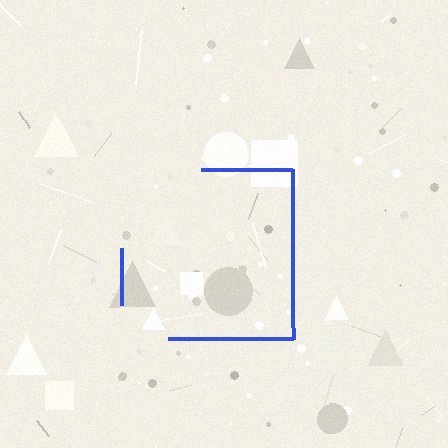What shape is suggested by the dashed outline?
The dashed outline suggests a square.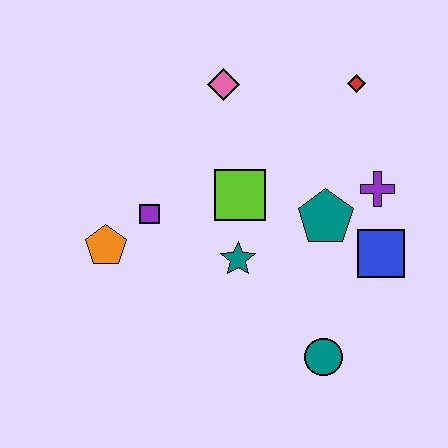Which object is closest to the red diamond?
The purple cross is closest to the red diamond.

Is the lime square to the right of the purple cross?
No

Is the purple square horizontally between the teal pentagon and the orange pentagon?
Yes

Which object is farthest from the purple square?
The red diamond is farthest from the purple square.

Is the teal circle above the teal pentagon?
No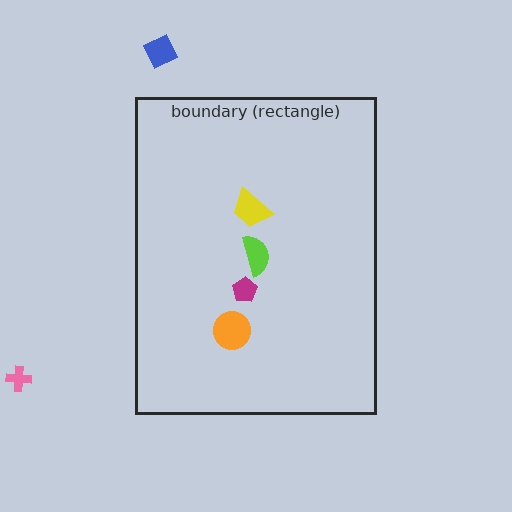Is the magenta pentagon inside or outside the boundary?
Inside.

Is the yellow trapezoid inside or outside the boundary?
Inside.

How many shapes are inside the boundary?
4 inside, 2 outside.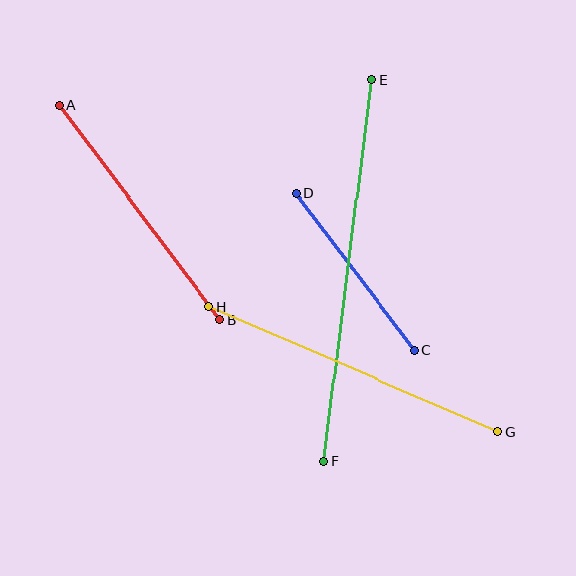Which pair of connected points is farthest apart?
Points E and F are farthest apart.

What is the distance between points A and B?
The distance is approximately 268 pixels.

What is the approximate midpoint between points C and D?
The midpoint is at approximately (355, 272) pixels.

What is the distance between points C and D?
The distance is approximately 196 pixels.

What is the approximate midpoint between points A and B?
The midpoint is at approximately (140, 212) pixels.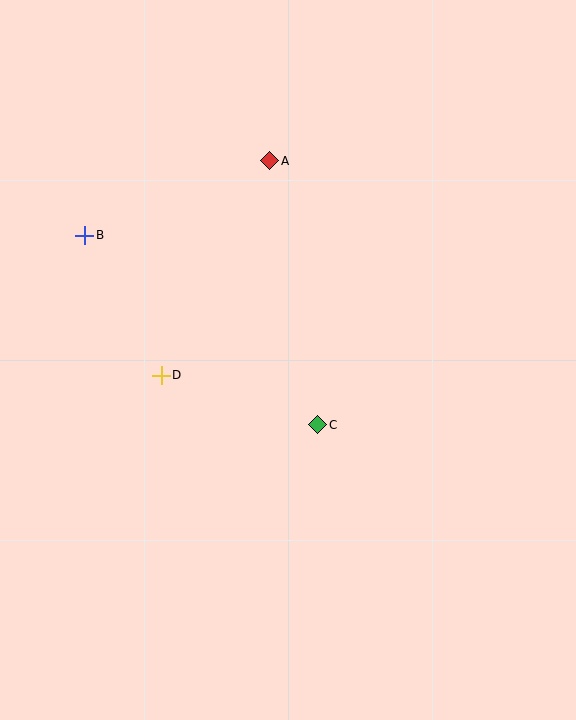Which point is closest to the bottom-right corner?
Point C is closest to the bottom-right corner.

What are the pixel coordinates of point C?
Point C is at (318, 425).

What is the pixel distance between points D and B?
The distance between D and B is 159 pixels.